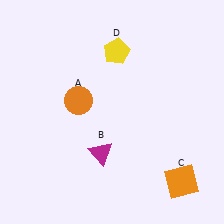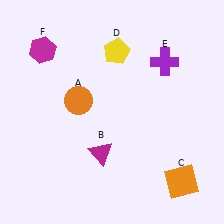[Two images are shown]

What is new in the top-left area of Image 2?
A magenta hexagon (F) was added in the top-left area of Image 2.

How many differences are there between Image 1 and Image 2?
There are 2 differences between the two images.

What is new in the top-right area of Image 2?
A purple cross (E) was added in the top-right area of Image 2.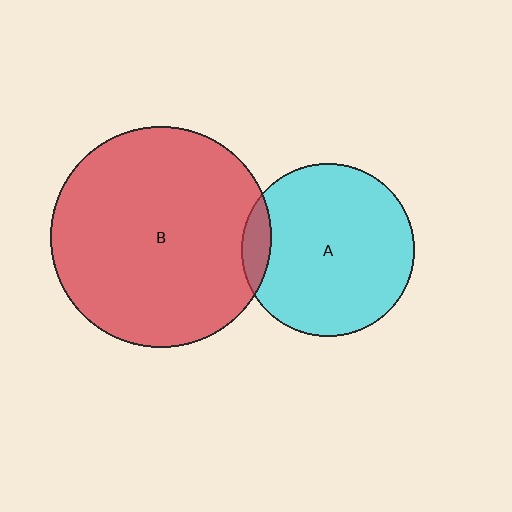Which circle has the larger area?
Circle B (red).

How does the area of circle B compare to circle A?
Approximately 1.6 times.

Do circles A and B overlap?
Yes.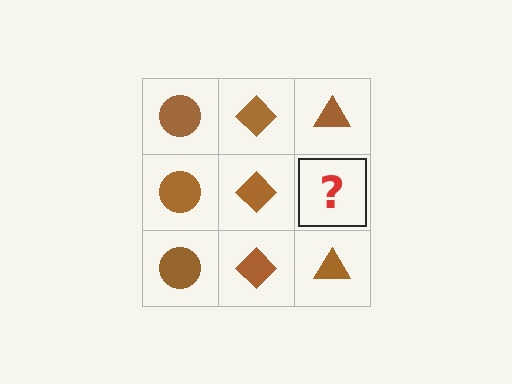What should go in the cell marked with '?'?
The missing cell should contain a brown triangle.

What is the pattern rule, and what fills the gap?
The rule is that each column has a consistent shape. The gap should be filled with a brown triangle.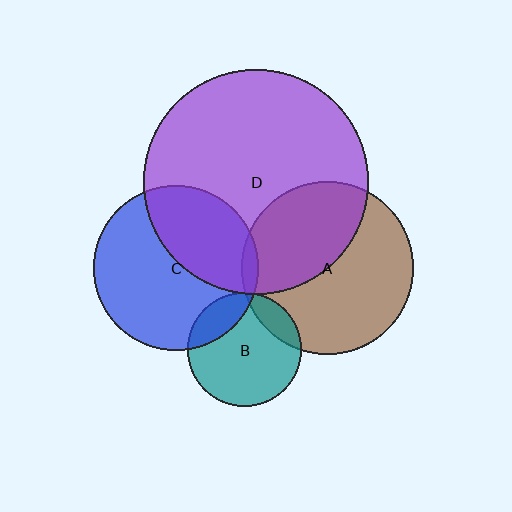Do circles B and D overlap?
Yes.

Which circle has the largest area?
Circle D (purple).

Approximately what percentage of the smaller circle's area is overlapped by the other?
Approximately 5%.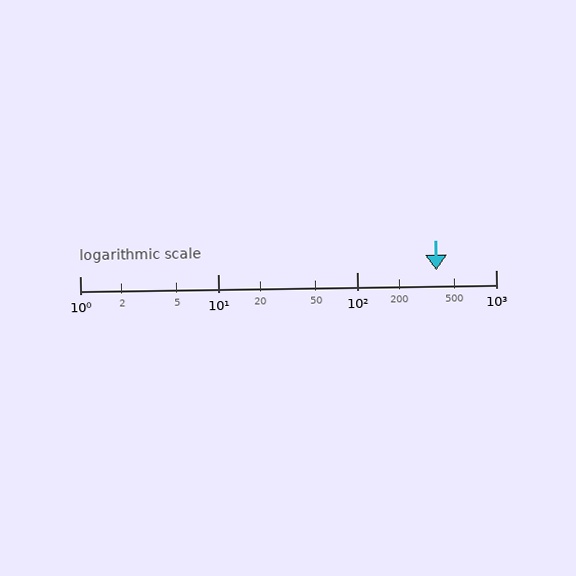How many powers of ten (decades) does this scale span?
The scale spans 3 decades, from 1 to 1000.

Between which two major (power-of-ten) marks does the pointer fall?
The pointer is between 100 and 1000.